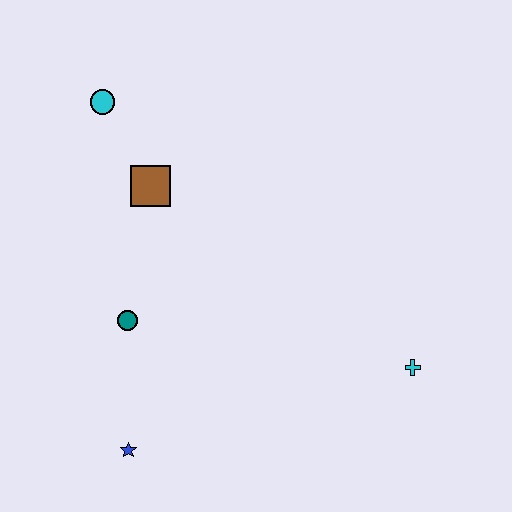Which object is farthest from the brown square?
The cyan cross is farthest from the brown square.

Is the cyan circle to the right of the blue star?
No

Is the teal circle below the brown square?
Yes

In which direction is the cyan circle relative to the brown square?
The cyan circle is above the brown square.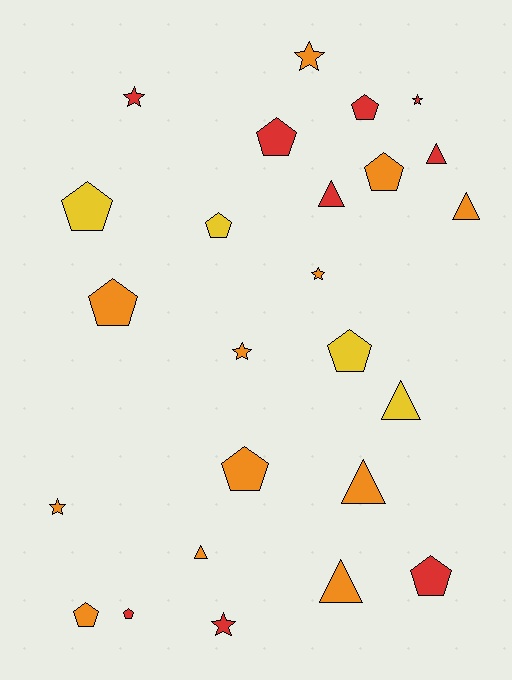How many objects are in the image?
There are 25 objects.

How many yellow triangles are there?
There is 1 yellow triangle.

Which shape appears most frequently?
Pentagon, with 11 objects.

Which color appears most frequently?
Orange, with 12 objects.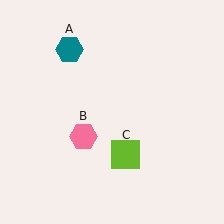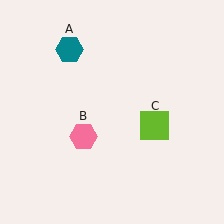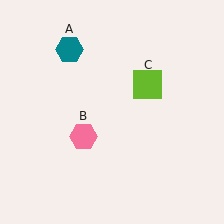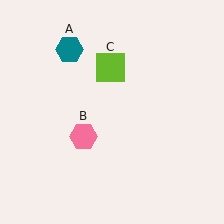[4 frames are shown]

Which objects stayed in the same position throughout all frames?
Teal hexagon (object A) and pink hexagon (object B) remained stationary.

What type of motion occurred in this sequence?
The lime square (object C) rotated counterclockwise around the center of the scene.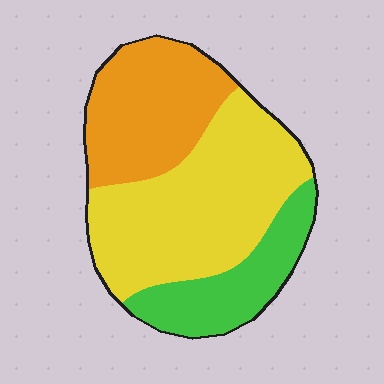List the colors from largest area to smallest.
From largest to smallest: yellow, orange, green.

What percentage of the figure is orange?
Orange takes up between a quarter and a half of the figure.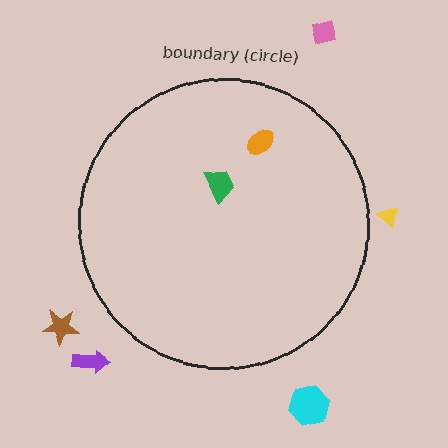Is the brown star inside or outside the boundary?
Outside.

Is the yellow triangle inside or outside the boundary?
Outside.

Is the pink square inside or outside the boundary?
Outside.